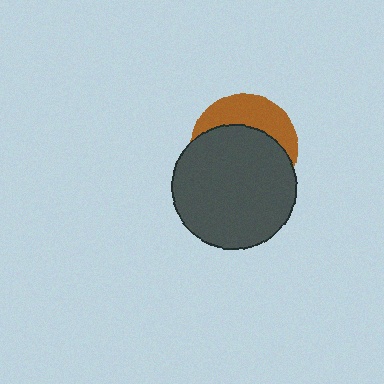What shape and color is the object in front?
The object in front is a dark gray circle.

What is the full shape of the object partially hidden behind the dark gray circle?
The partially hidden object is a brown circle.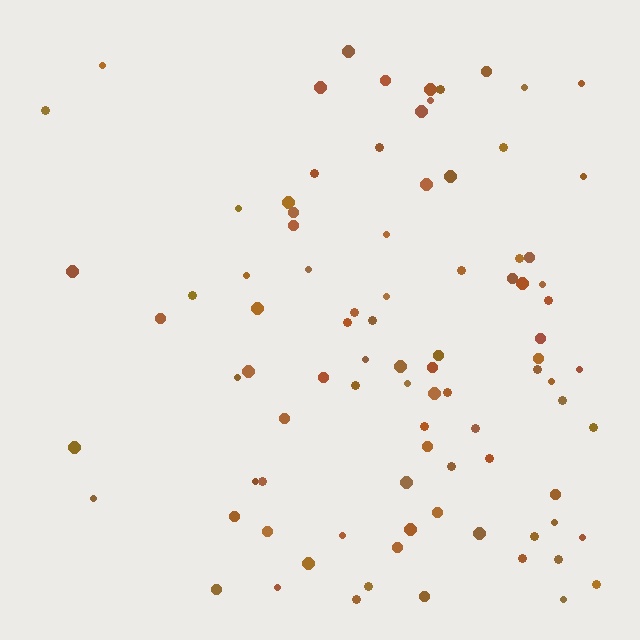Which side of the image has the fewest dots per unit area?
The left.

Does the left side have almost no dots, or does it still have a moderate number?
Still a moderate number, just noticeably fewer than the right.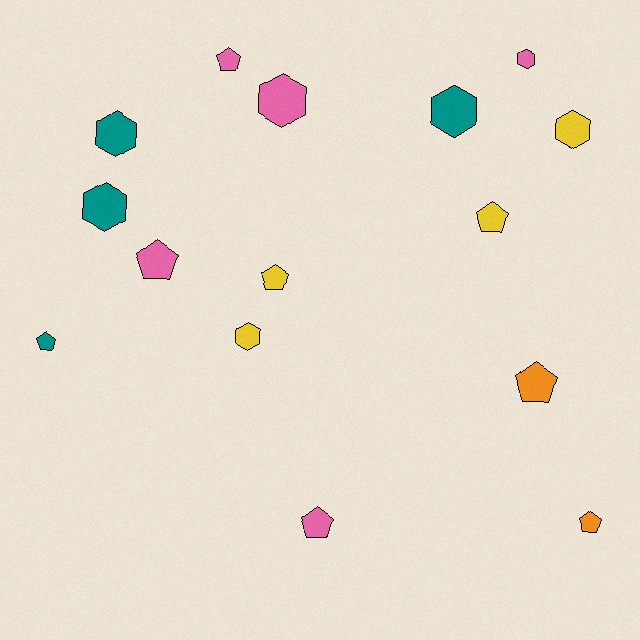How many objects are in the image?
There are 15 objects.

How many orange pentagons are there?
There are 2 orange pentagons.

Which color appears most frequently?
Pink, with 5 objects.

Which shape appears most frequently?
Pentagon, with 8 objects.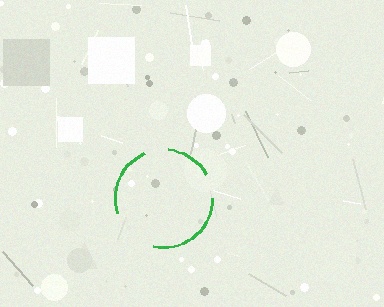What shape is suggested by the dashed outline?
The dashed outline suggests a circle.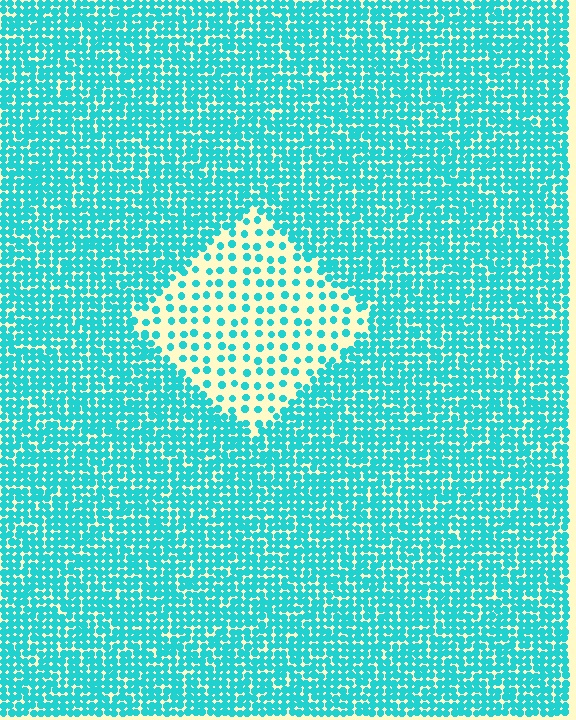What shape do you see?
I see a diamond.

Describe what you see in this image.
The image contains small cyan elements arranged at two different densities. A diamond-shaped region is visible where the elements are less densely packed than the surrounding area.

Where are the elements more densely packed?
The elements are more densely packed outside the diamond boundary.